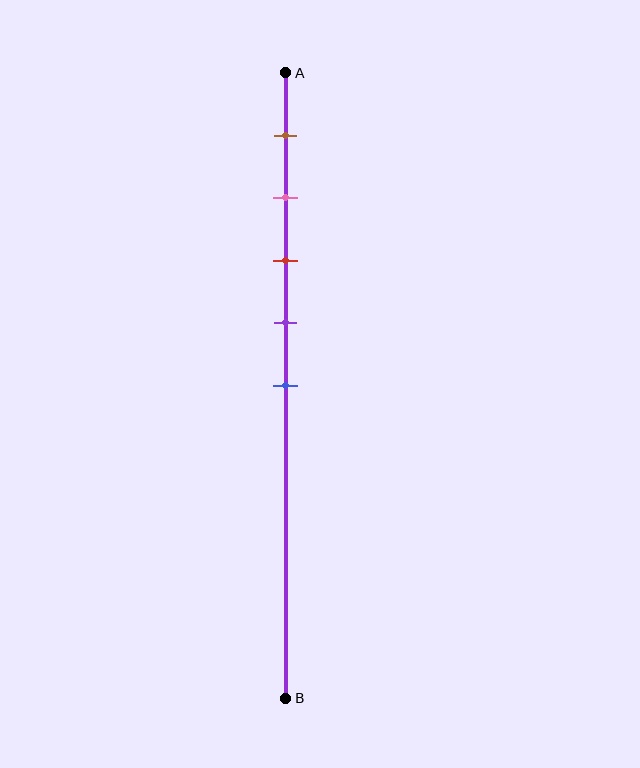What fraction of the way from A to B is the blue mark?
The blue mark is approximately 50% (0.5) of the way from A to B.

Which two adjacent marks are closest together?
The pink and red marks are the closest adjacent pair.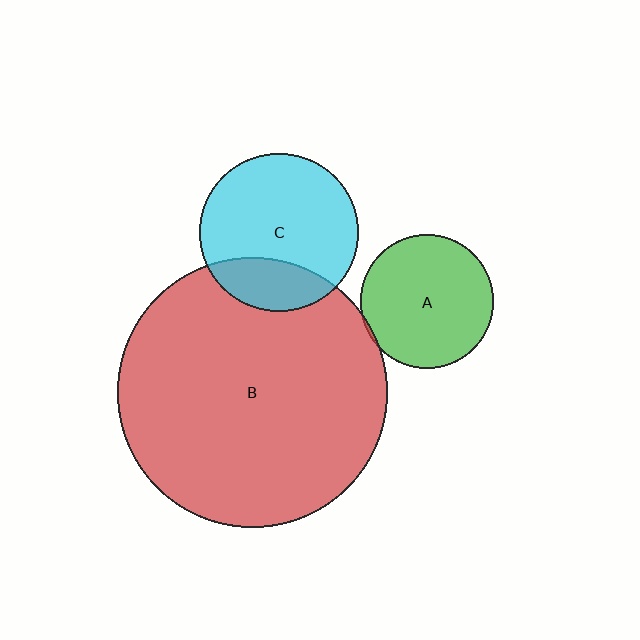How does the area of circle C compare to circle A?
Approximately 1.4 times.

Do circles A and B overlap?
Yes.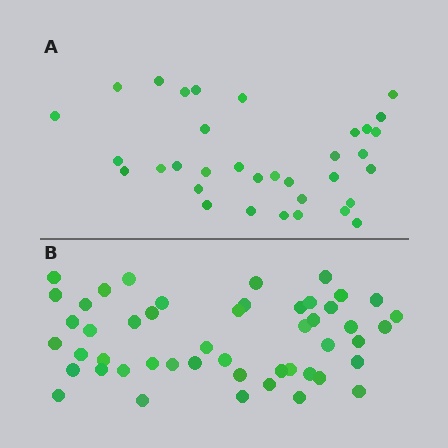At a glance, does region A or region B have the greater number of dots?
Region B (the bottom region) has more dots.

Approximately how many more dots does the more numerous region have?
Region B has approximately 15 more dots than region A.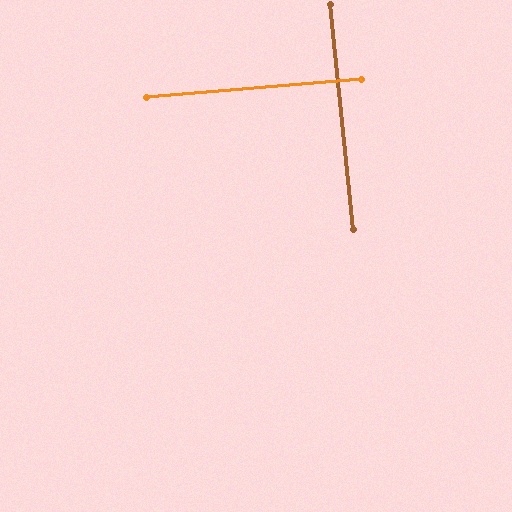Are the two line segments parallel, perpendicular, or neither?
Perpendicular — they meet at approximately 89°.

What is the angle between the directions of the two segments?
Approximately 89 degrees.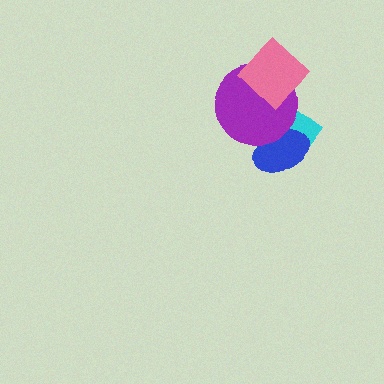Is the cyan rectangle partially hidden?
Yes, it is partially covered by another shape.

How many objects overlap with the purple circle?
3 objects overlap with the purple circle.